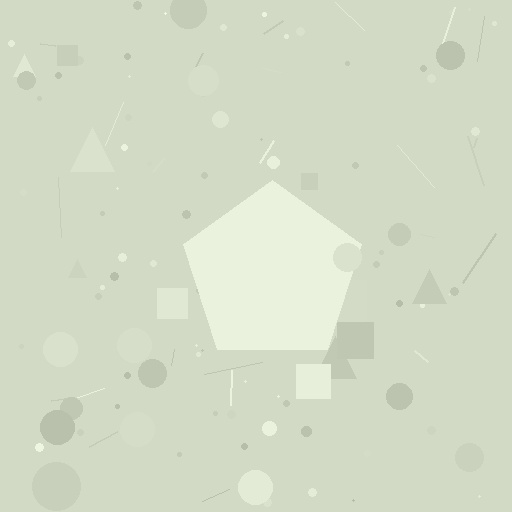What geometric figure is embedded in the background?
A pentagon is embedded in the background.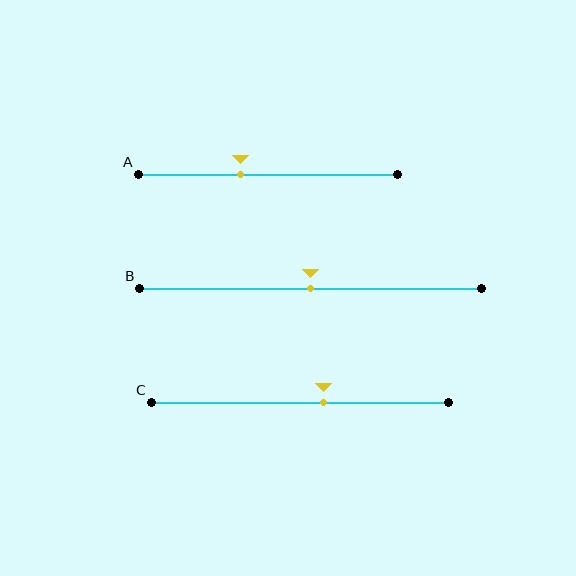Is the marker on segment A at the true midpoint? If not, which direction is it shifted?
No, the marker on segment A is shifted to the left by about 11% of the segment length.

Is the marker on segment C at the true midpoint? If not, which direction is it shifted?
No, the marker on segment C is shifted to the right by about 8% of the segment length.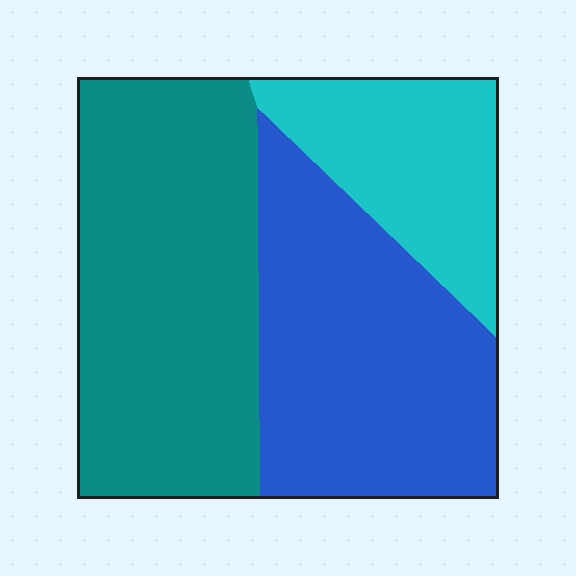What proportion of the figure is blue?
Blue takes up between a quarter and a half of the figure.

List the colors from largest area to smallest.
From largest to smallest: teal, blue, cyan.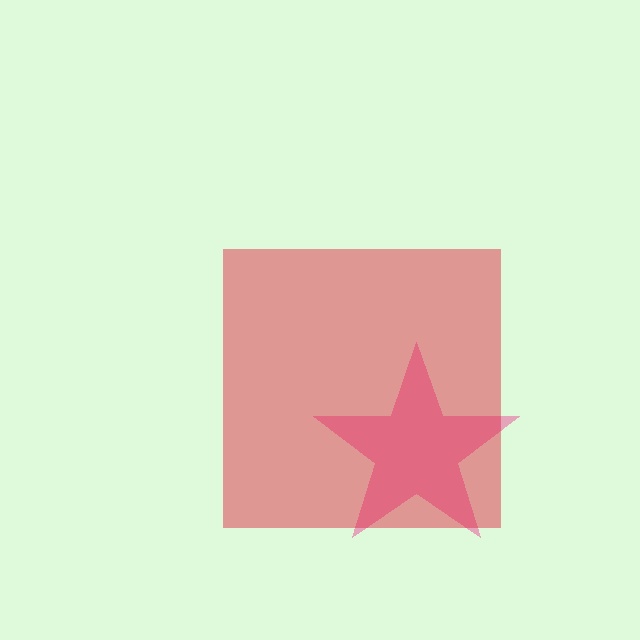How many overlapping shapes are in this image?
There are 2 overlapping shapes in the image.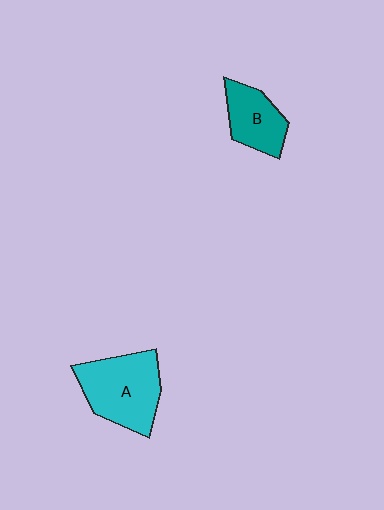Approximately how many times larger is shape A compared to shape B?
Approximately 1.6 times.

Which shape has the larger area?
Shape A (cyan).